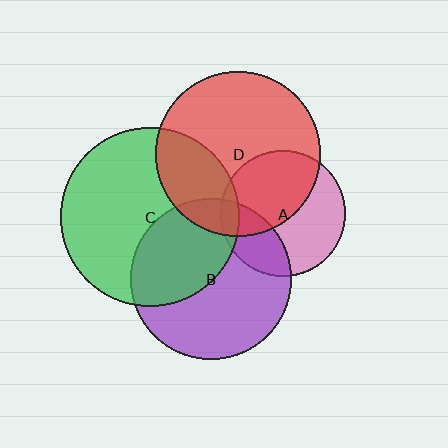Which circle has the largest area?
Circle C (green).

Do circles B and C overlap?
Yes.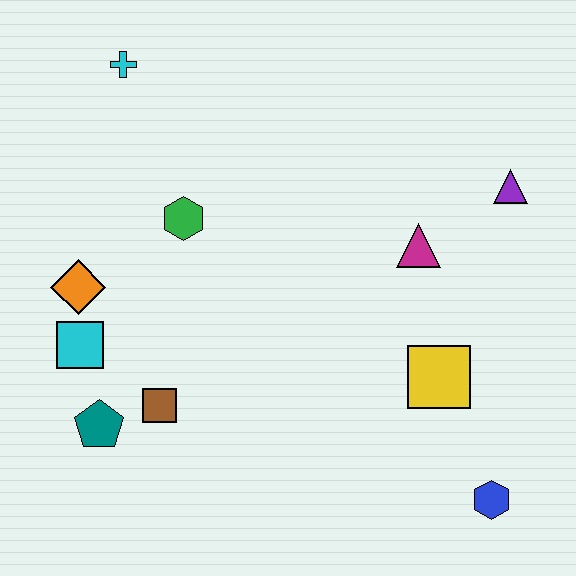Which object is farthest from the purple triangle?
The teal pentagon is farthest from the purple triangle.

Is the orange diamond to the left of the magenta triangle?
Yes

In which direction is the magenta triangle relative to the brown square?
The magenta triangle is to the right of the brown square.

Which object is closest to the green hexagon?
The orange diamond is closest to the green hexagon.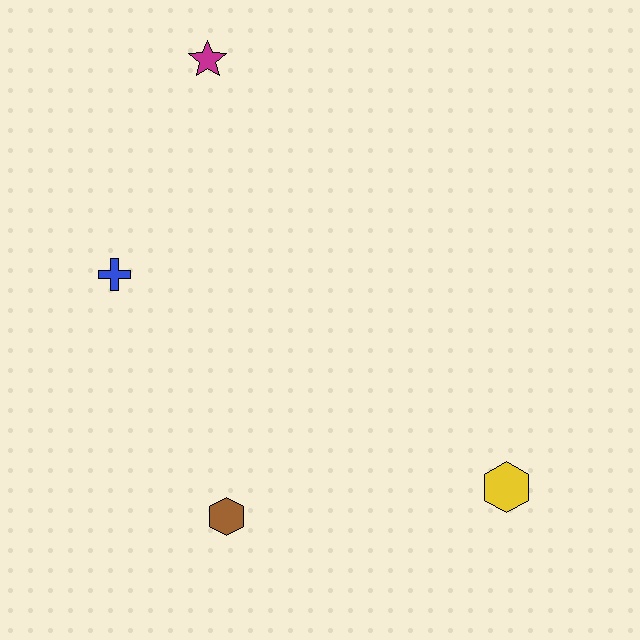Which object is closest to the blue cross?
The magenta star is closest to the blue cross.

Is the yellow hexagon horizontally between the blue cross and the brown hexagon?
No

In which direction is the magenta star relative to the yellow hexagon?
The magenta star is above the yellow hexagon.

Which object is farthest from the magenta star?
The yellow hexagon is farthest from the magenta star.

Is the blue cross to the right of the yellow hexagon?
No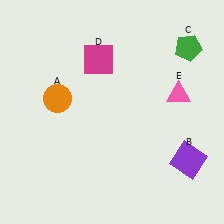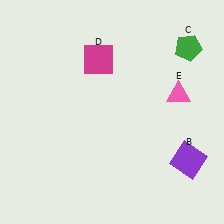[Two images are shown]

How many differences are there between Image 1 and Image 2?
There is 1 difference between the two images.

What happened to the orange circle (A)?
The orange circle (A) was removed in Image 2. It was in the top-left area of Image 1.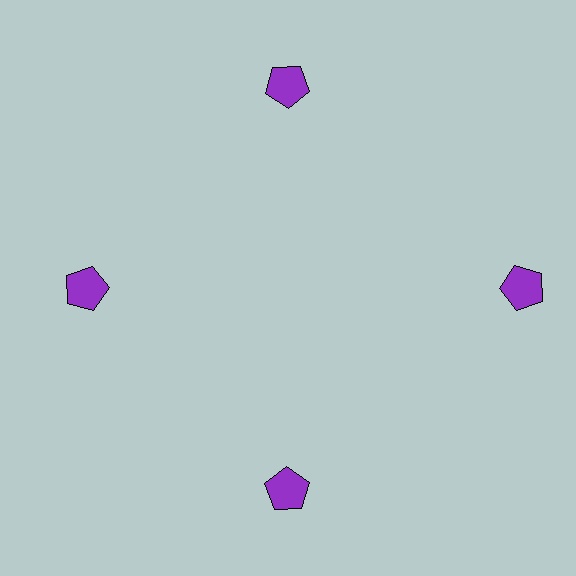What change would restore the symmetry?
The symmetry would be restored by moving it inward, back onto the ring so that all 4 pentagons sit at equal angles and equal distance from the center.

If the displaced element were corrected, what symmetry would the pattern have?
It would have 4-fold rotational symmetry — the pattern would map onto itself every 90 degrees.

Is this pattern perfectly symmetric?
No. The 4 purple pentagons are arranged in a ring, but one element near the 3 o'clock position is pushed outward from the center, breaking the 4-fold rotational symmetry.